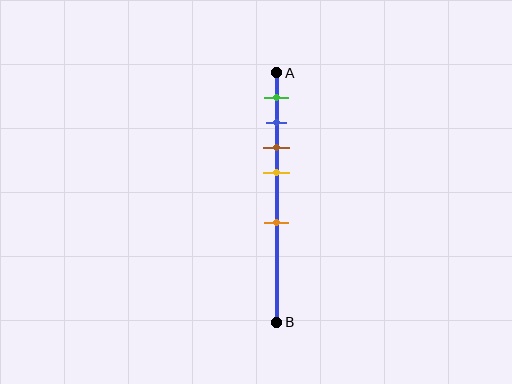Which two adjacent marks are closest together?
The blue and brown marks are the closest adjacent pair.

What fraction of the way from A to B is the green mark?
The green mark is approximately 10% (0.1) of the way from A to B.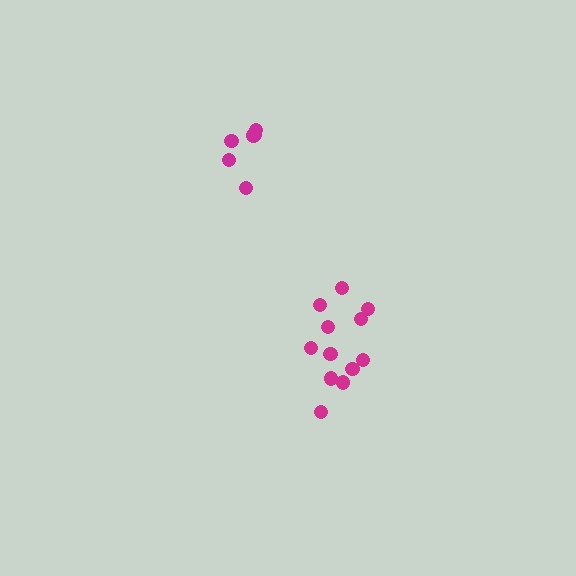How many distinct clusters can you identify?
There are 2 distinct clusters.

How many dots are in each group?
Group 1: 6 dots, Group 2: 12 dots (18 total).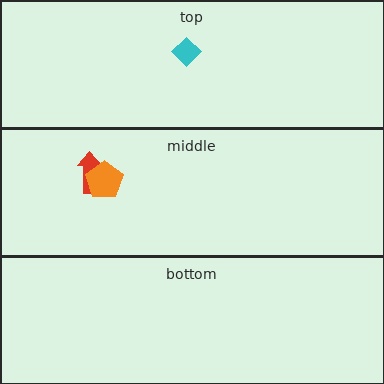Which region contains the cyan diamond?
The top region.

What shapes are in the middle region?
The red arrow, the orange pentagon.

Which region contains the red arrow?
The middle region.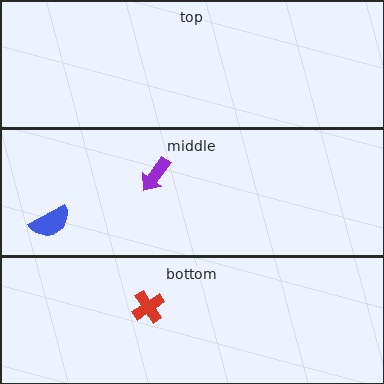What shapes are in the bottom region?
The red cross.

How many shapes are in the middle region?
2.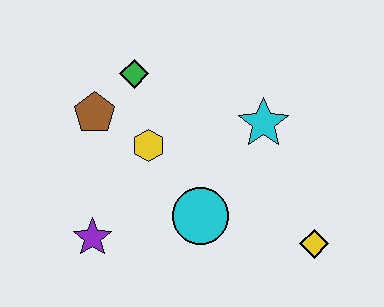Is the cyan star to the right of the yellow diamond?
No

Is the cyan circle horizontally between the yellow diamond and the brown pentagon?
Yes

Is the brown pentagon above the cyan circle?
Yes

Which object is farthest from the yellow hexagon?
The yellow diamond is farthest from the yellow hexagon.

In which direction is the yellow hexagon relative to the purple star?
The yellow hexagon is above the purple star.